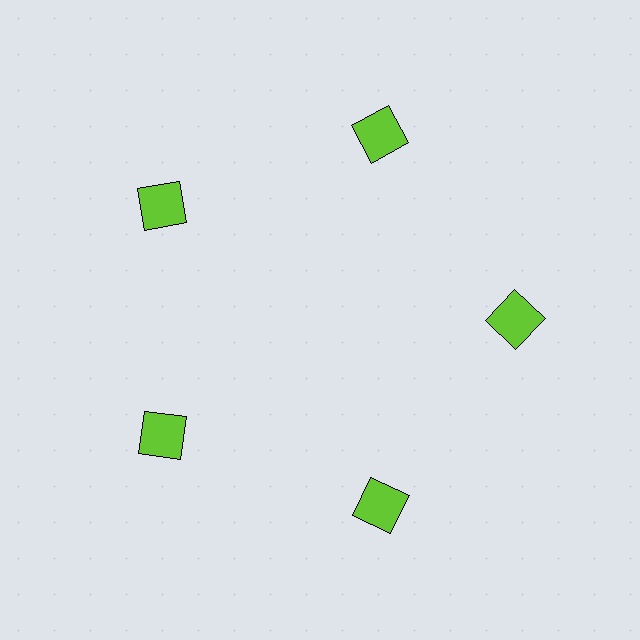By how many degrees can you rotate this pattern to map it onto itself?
The pattern maps onto itself every 72 degrees of rotation.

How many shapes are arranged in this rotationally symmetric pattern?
There are 5 shapes, arranged in 5 groups of 1.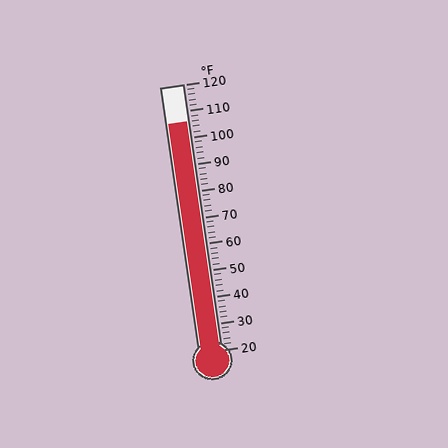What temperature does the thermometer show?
The thermometer shows approximately 106°F.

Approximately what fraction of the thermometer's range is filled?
The thermometer is filled to approximately 85% of its range.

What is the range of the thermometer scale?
The thermometer scale ranges from 20°F to 120°F.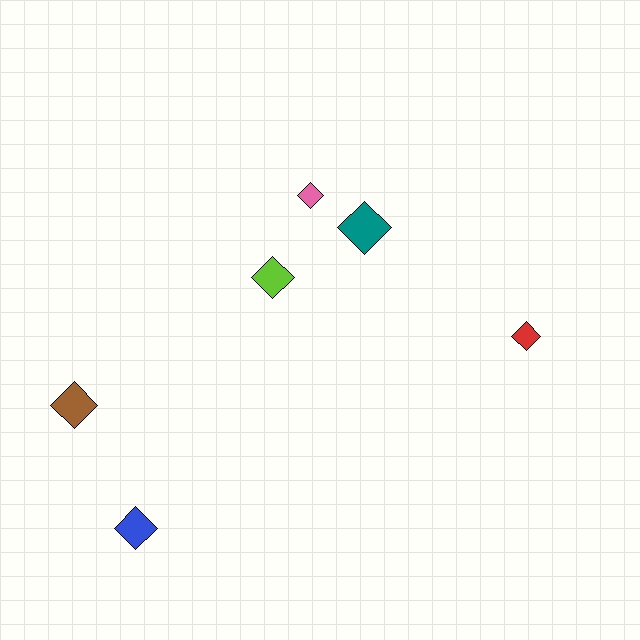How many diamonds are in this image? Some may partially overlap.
There are 6 diamonds.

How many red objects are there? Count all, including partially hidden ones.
There is 1 red object.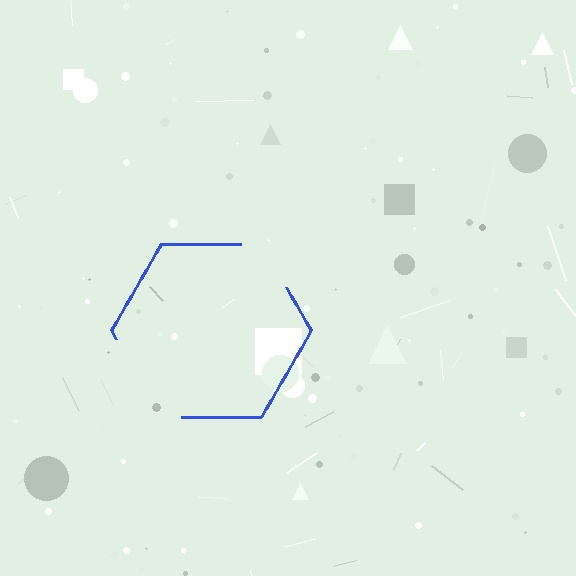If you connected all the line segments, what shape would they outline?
They would outline a hexagon.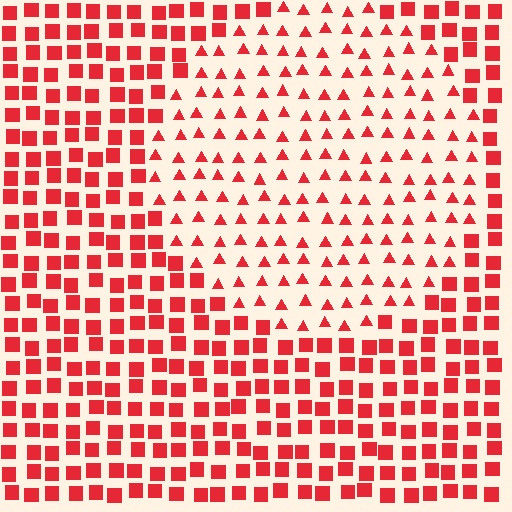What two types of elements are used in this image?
The image uses triangles inside the circle region and squares outside it.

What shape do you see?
I see a circle.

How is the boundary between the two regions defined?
The boundary is defined by a change in element shape: triangles inside vs. squares outside. All elements share the same color and spacing.